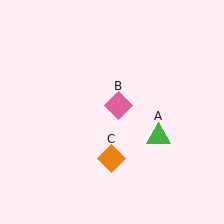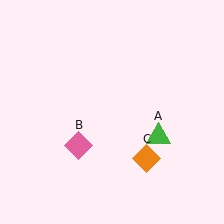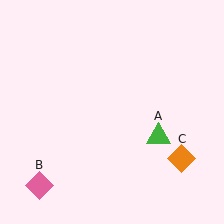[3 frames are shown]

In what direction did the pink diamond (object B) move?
The pink diamond (object B) moved down and to the left.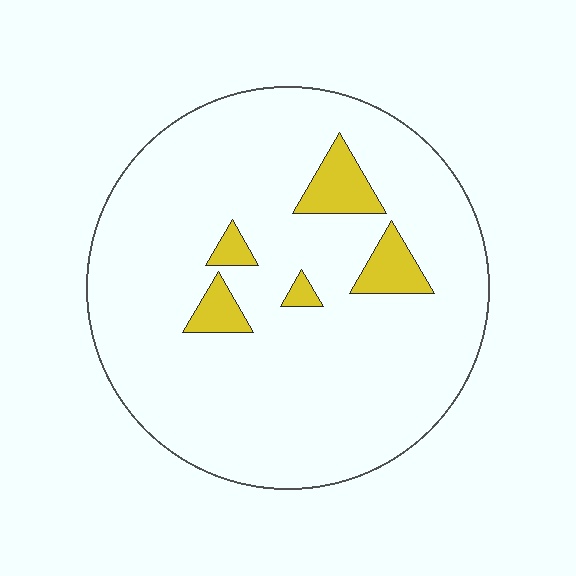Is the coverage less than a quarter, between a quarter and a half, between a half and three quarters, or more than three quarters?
Less than a quarter.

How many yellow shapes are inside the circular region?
5.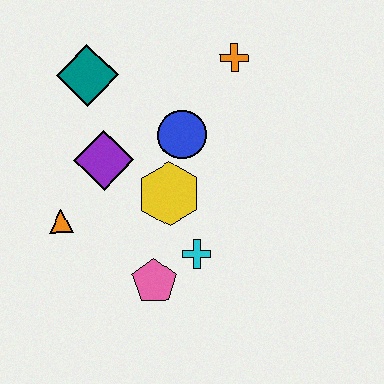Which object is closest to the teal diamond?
The purple diamond is closest to the teal diamond.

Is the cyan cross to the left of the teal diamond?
No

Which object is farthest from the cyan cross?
The teal diamond is farthest from the cyan cross.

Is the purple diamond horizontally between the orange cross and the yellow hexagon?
No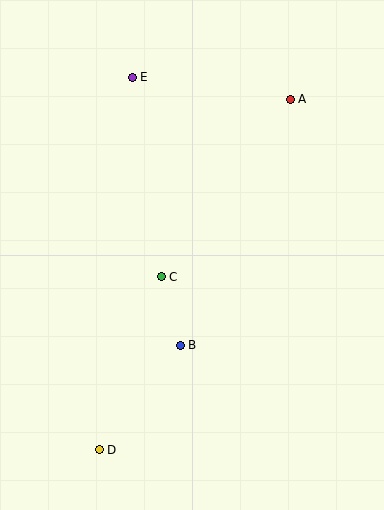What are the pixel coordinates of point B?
Point B is at (180, 345).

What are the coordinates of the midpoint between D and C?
The midpoint between D and C is at (130, 363).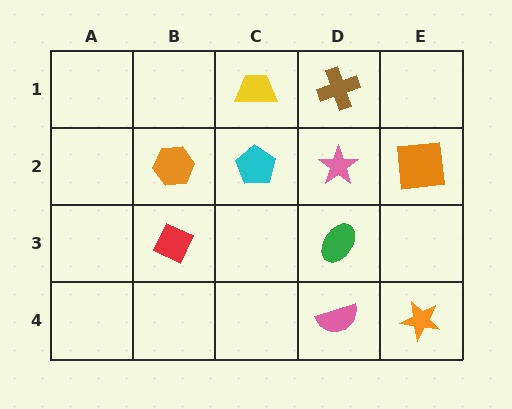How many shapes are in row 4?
2 shapes.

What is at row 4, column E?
An orange star.